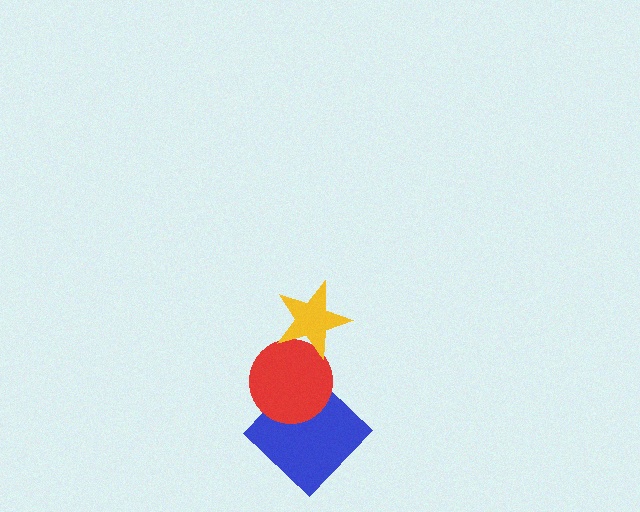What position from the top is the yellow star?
The yellow star is 1st from the top.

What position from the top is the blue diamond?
The blue diamond is 3rd from the top.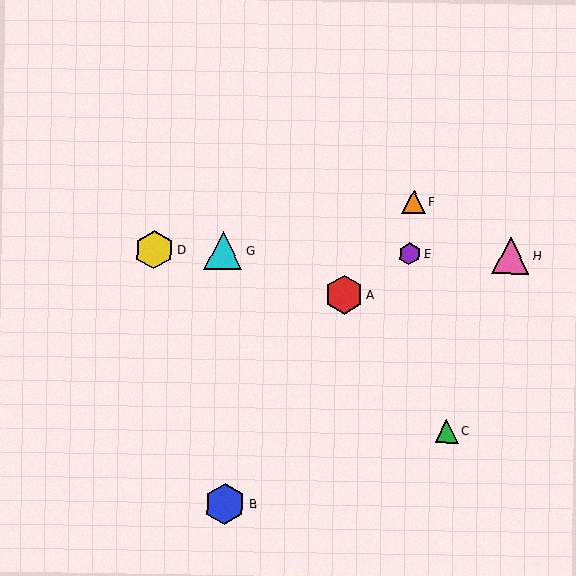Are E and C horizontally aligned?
No, E is at y≈254 and C is at y≈431.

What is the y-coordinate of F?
Object F is at y≈202.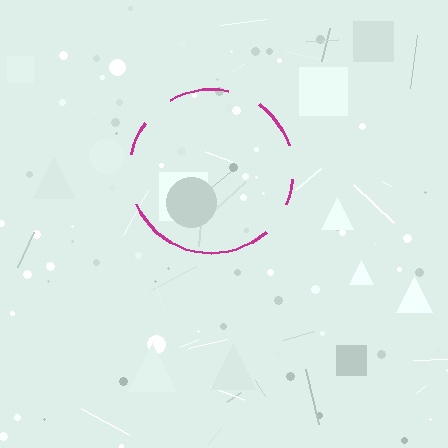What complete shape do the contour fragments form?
The contour fragments form a circle.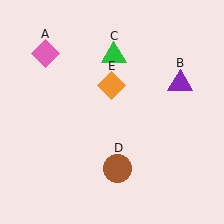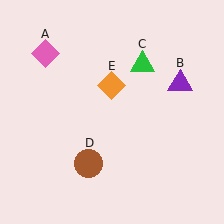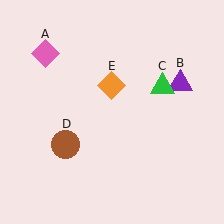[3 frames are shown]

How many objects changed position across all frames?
2 objects changed position: green triangle (object C), brown circle (object D).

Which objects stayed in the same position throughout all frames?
Pink diamond (object A) and purple triangle (object B) and orange diamond (object E) remained stationary.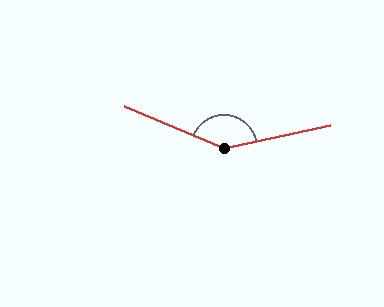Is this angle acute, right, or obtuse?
It is obtuse.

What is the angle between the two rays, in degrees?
Approximately 145 degrees.